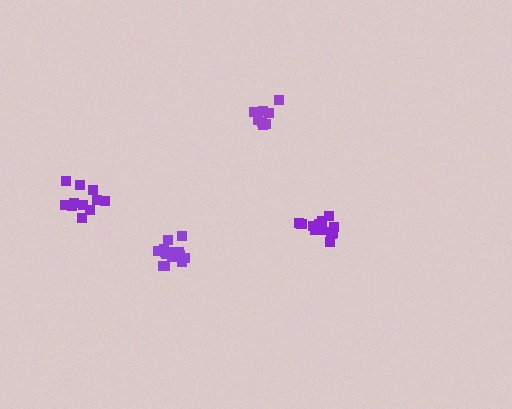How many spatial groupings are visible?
There are 4 spatial groupings.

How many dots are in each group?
Group 1: 15 dots, Group 2: 9 dots, Group 3: 11 dots, Group 4: 14 dots (49 total).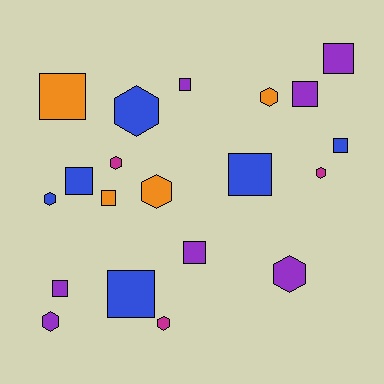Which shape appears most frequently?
Square, with 11 objects.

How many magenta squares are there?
There are no magenta squares.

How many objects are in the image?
There are 20 objects.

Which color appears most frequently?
Purple, with 7 objects.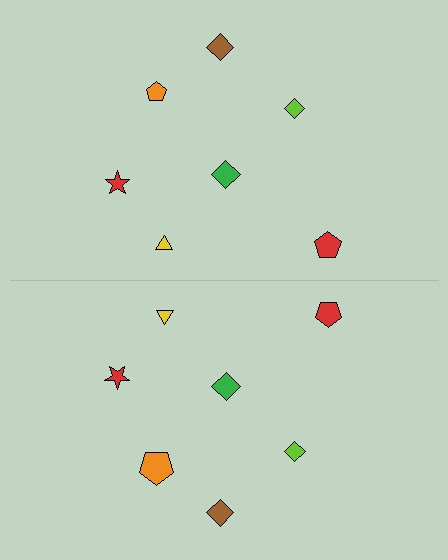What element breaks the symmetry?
The orange pentagon on the bottom side has a different size than its mirror counterpart.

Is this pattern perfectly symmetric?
No, the pattern is not perfectly symmetric. The orange pentagon on the bottom side has a different size than its mirror counterpart.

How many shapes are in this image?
There are 14 shapes in this image.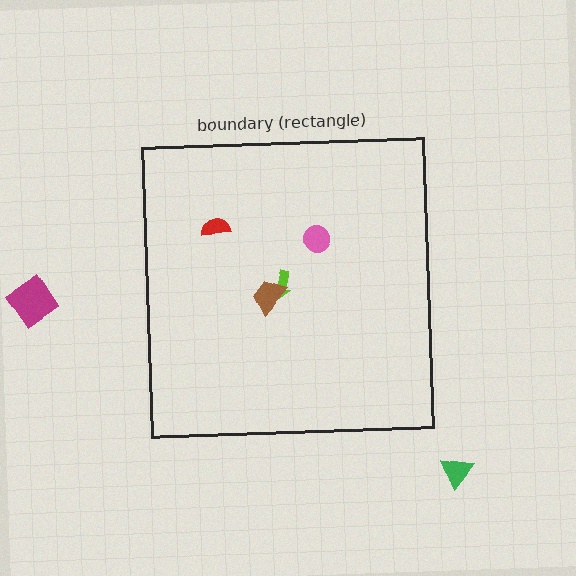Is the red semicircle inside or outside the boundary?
Inside.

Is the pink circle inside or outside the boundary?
Inside.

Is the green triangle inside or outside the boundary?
Outside.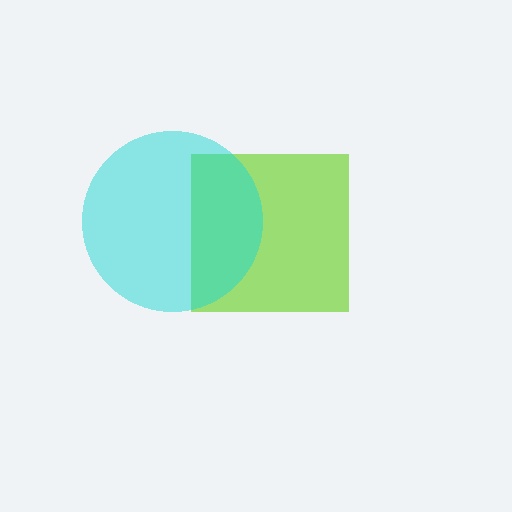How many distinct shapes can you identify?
There are 2 distinct shapes: a lime square, a cyan circle.